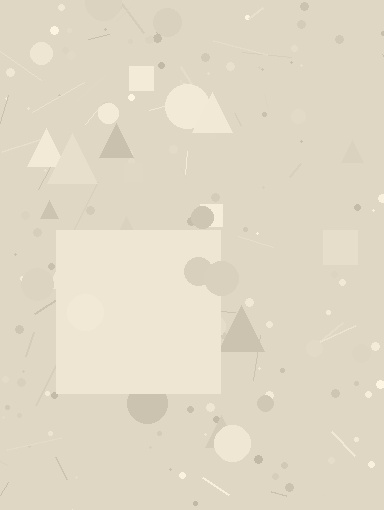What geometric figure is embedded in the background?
A square is embedded in the background.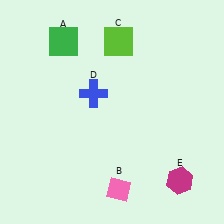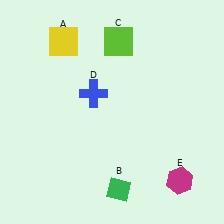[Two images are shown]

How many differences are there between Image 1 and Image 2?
There are 2 differences between the two images.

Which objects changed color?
A changed from green to yellow. B changed from pink to green.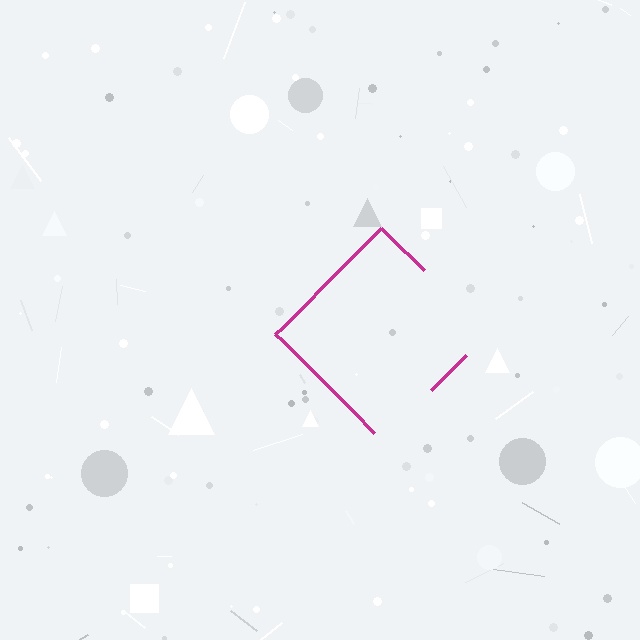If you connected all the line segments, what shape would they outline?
They would outline a diamond.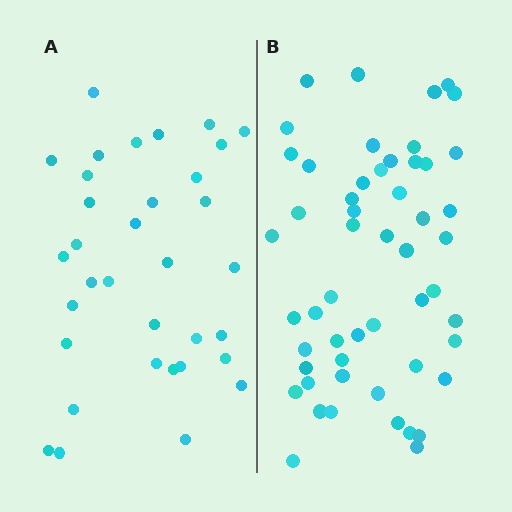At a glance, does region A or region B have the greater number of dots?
Region B (the right region) has more dots.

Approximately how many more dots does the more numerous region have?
Region B has approximately 20 more dots than region A.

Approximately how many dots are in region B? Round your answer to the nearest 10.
About 50 dots. (The exact count is 53, which rounds to 50.)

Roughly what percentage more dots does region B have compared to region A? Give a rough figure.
About 55% more.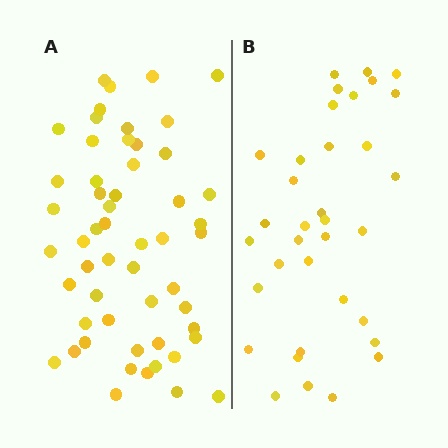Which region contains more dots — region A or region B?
Region A (the left region) has more dots.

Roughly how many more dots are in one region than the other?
Region A has approximately 20 more dots than region B.